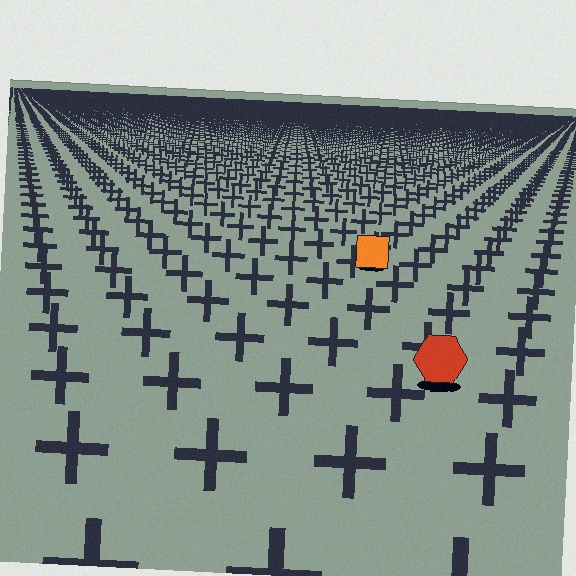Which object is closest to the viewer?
The red hexagon is closest. The texture marks near it are larger and more spread out.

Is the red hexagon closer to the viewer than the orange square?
Yes. The red hexagon is closer — you can tell from the texture gradient: the ground texture is coarser near it.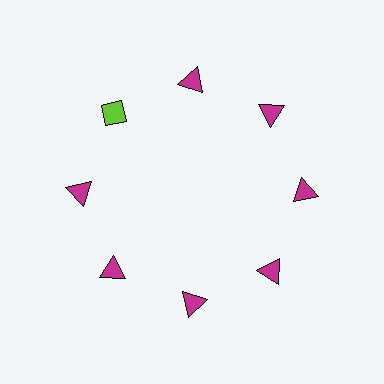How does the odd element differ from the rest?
It differs in both color (lime instead of magenta) and shape (diamond instead of triangle).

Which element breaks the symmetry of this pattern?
The lime diamond at roughly the 10 o'clock position breaks the symmetry. All other shapes are magenta triangles.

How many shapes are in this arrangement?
There are 8 shapes arranged in a ring pattern.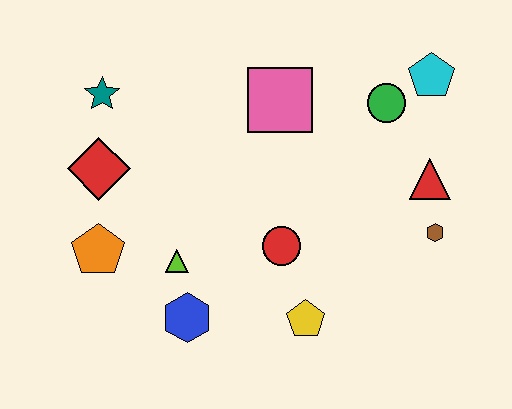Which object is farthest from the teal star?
The brown hexagon is farthest from the teal star.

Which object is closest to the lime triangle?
The blue hexagon is closest to the lime triangle.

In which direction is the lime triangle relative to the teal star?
The lime triangle is below the teal star.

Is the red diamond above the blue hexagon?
Yes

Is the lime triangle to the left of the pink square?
Yes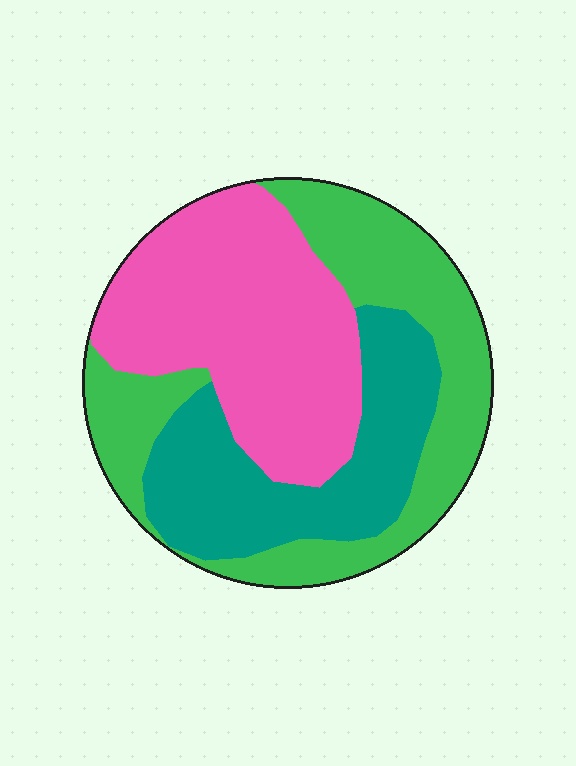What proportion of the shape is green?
Green takes up between a third and a half of the shape.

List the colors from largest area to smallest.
From largest to smallest: pink, green, teal.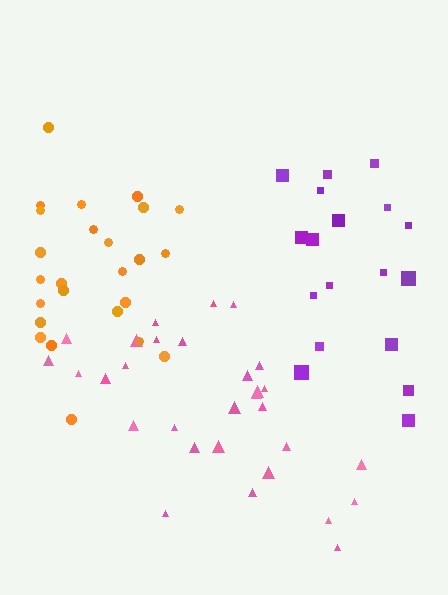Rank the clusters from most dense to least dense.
orange, pink, purple.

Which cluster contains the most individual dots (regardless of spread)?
Pink (30).